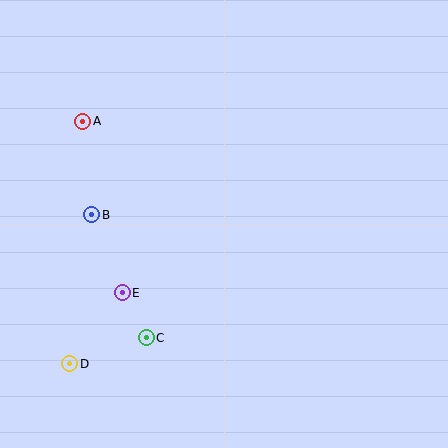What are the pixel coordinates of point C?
Point C is at (146, 338).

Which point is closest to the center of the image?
Point E at (122, 293) is closest to the center.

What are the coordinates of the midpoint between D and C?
The midpoint between D and C is at (108, 351).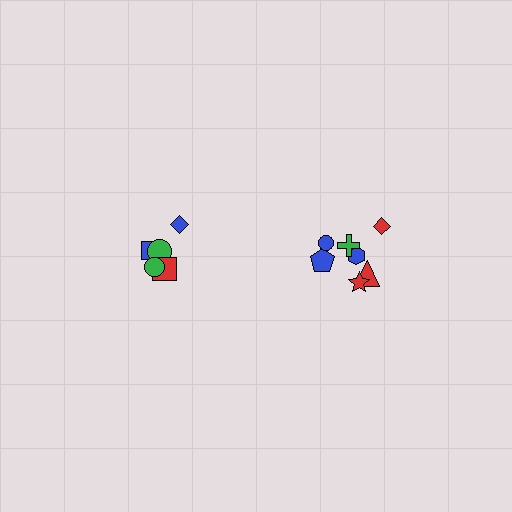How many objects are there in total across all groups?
There are 12 objects.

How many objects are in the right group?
There are 7 objects.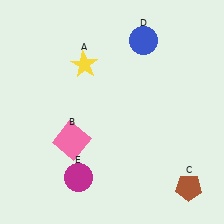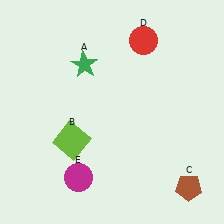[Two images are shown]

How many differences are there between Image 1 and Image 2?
There are 3 differences between the two images.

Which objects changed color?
A changed from yellow to green. B changed from pink to lime. D changed from blue to red.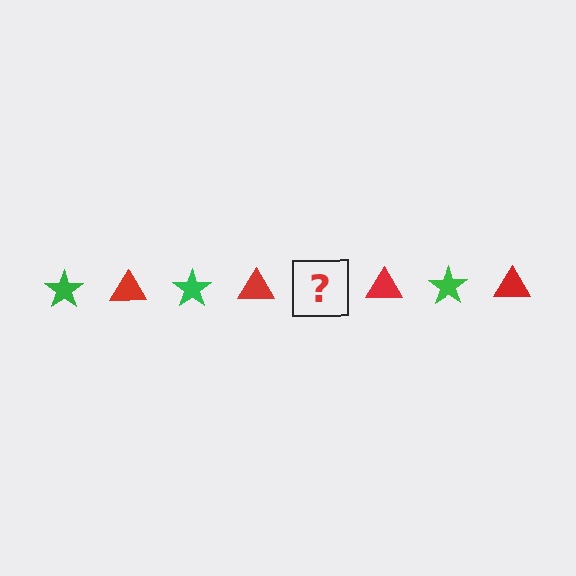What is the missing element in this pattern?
The missing element is a green star.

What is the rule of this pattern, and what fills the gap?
The rule is that the pattern alternates between green star and red triangle. The gap should be filled with a green star.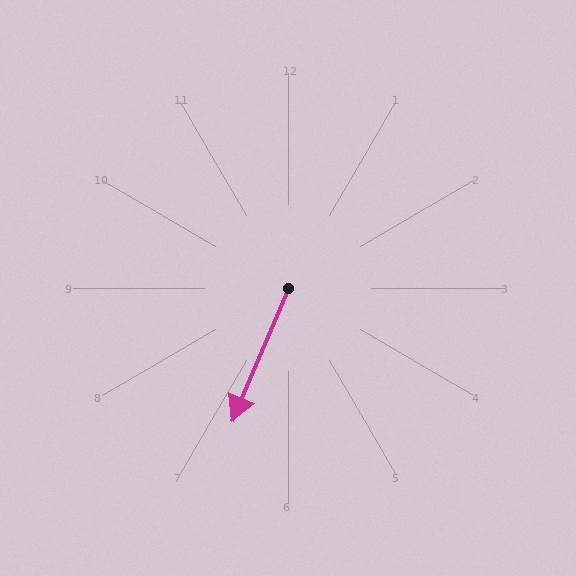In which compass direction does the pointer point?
Southwest.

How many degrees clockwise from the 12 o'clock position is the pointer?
Approximately 203 degrees.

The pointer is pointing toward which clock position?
Roughly 7 o'clock.